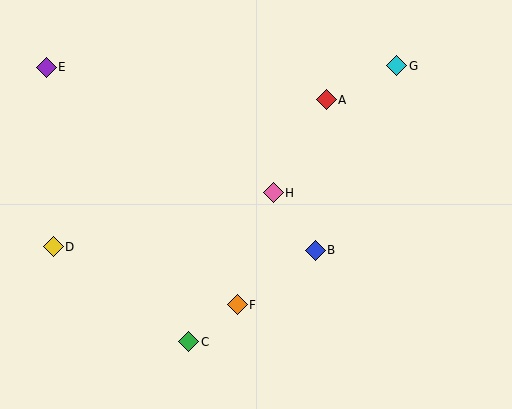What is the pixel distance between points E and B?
The distance between E and B is 325 pixels.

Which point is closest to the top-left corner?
Point E is closest to the top-left corner.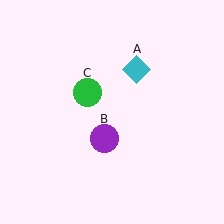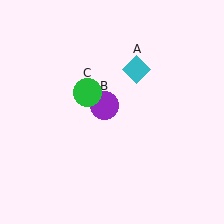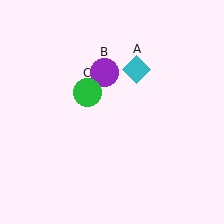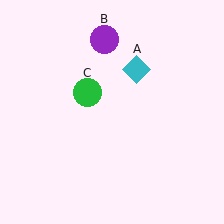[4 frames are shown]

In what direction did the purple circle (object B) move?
The purple circle (object B) moved up.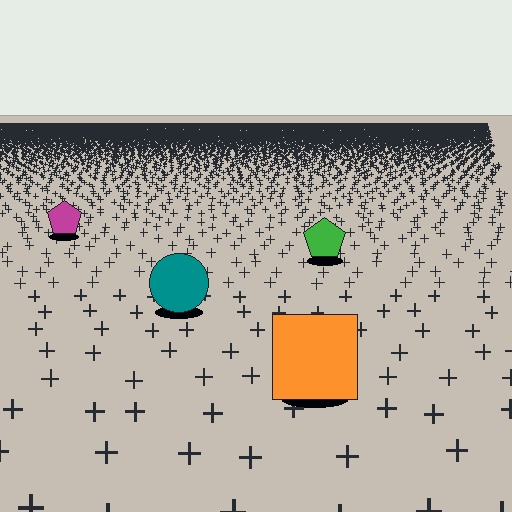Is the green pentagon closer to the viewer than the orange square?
No. The orange square is closer — you can tell from the texture gradient: the ground texture is coarser near it.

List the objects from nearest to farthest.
From nearest to farthest: the orange square, the teal circle, the green pentagon, the magenta pentagon.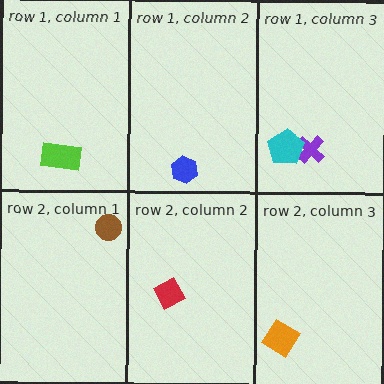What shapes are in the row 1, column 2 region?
The blue hexagon.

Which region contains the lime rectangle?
The row 1, column 1 region.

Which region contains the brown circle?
The row 2, column 1 region.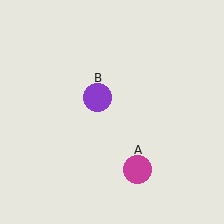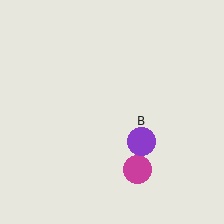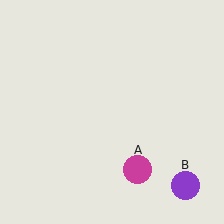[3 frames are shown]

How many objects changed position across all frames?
1 object changed position: purple circle (object B).